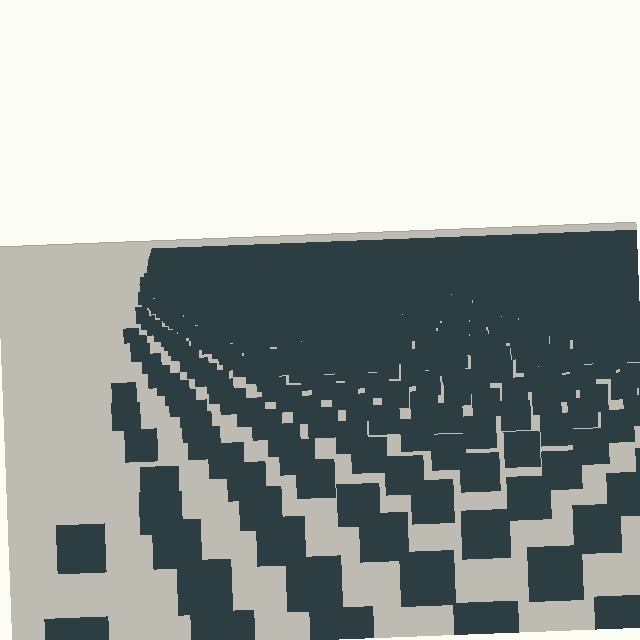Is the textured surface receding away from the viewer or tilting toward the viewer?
The surface is receding away from the viewer. Texture elements get smaller and denser toward the top.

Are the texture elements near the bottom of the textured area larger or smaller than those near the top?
Larger. Near the bottom, elements are closer to the viewer and appear at a bigger on-screen size.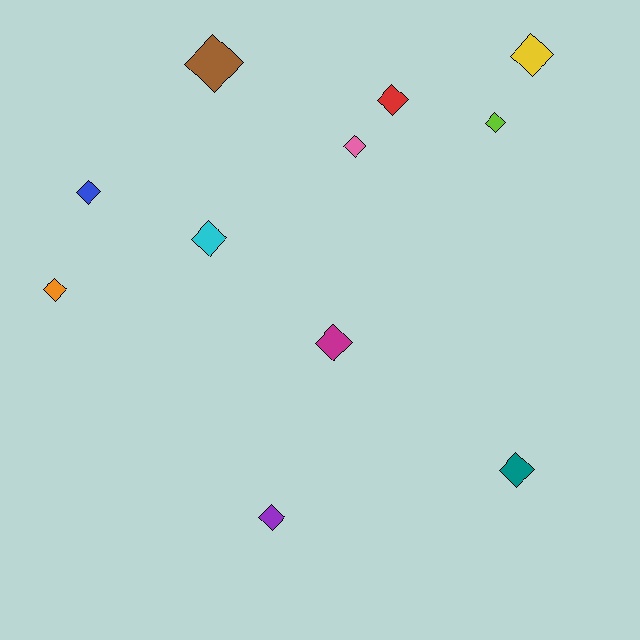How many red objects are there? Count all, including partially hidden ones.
There is 1 red object.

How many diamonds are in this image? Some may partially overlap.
There are 11 diamonds.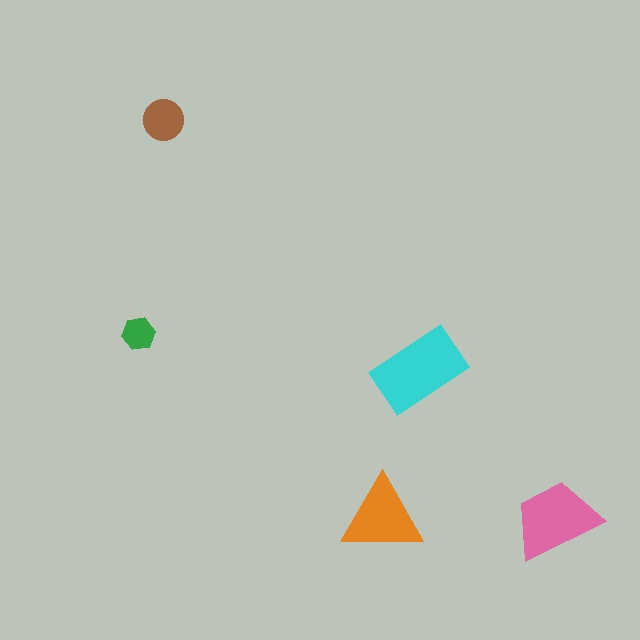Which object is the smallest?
The green hexagon.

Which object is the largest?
The cyan rectangle.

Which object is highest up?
The brown circle is topmost.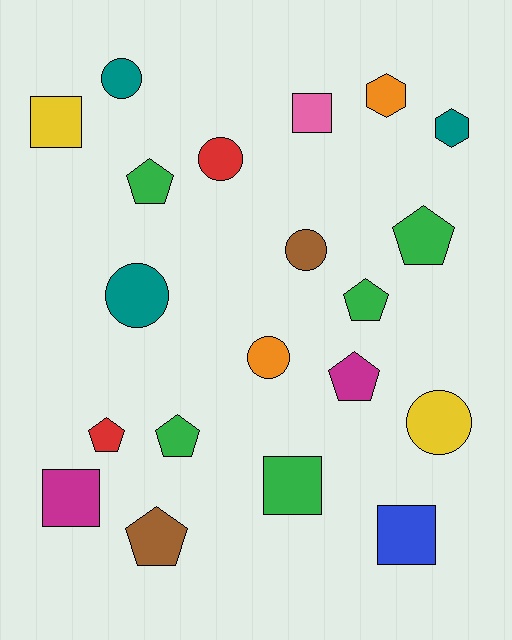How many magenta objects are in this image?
There are 2 magenta objects.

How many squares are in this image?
There are 5 squares.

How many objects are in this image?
There are 20 objects.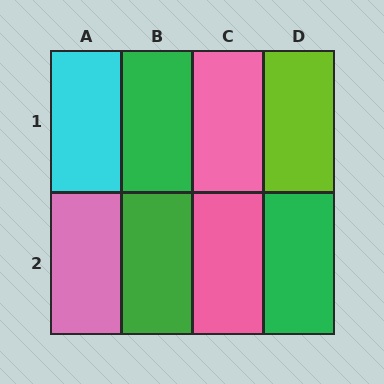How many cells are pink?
3 cells are pink.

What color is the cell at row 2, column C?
Pink.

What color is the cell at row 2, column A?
Pink.